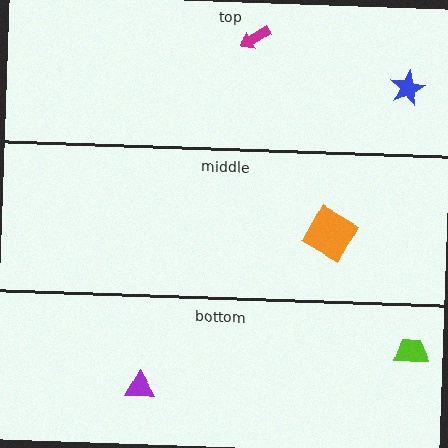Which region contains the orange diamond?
The middle region.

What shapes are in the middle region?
The orange diamond.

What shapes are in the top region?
The magenta arrow, the blue star.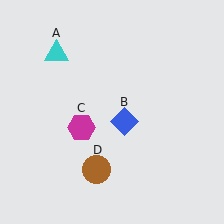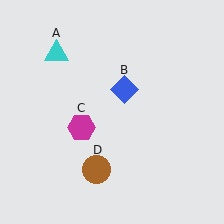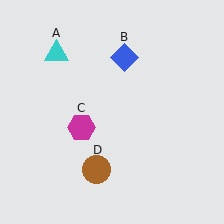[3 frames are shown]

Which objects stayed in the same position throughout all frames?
Cyan triangle (object A) and magenta hexagon (object C) and brown circle (object D) remained stationary.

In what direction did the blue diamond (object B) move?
The blue diamond (object B) moved up.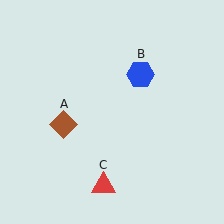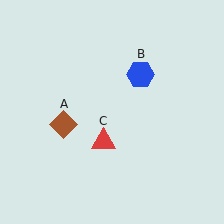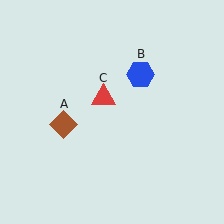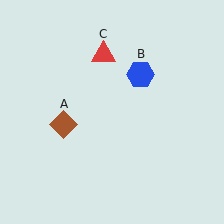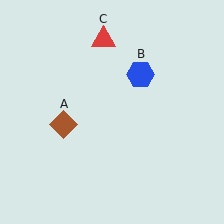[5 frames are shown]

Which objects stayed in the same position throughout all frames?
Brown diamond (object A) and blue hexagon (object B) remained stationary.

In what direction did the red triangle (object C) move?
The red triangle (object C) moved up.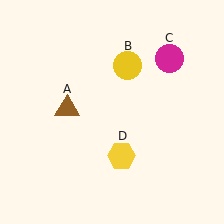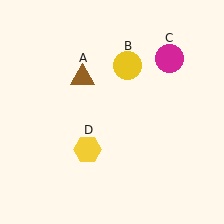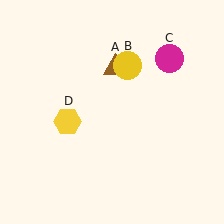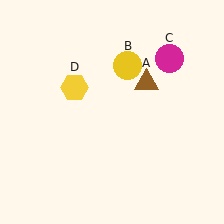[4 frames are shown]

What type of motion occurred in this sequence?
The brown triangle (object A), yellow hexagon (object D) rotated clockwise around the center of the scene.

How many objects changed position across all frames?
2 objects changed position: brown triangle (object A), yellow hexagon (object D).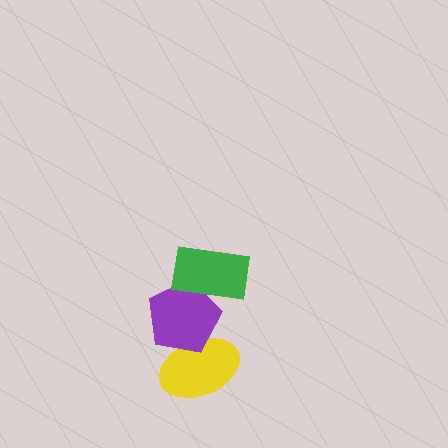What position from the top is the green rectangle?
The green rectangle is 1st from the top.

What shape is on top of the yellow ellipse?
The purple pentagon is on top of the yellow ellipse.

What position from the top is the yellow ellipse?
The yellow ellipse is 3rd from the top.